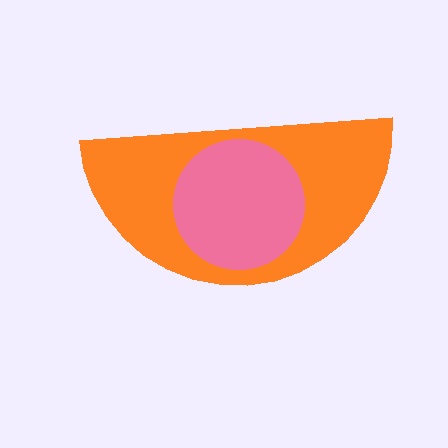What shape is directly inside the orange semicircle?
The pink circle.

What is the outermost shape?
The orange semicircle.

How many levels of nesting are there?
2.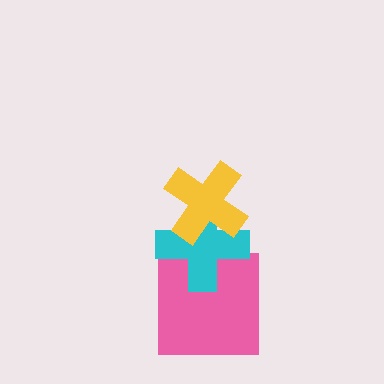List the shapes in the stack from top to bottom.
From top to bottom: the yellow cross, the cyan cross, the pink square.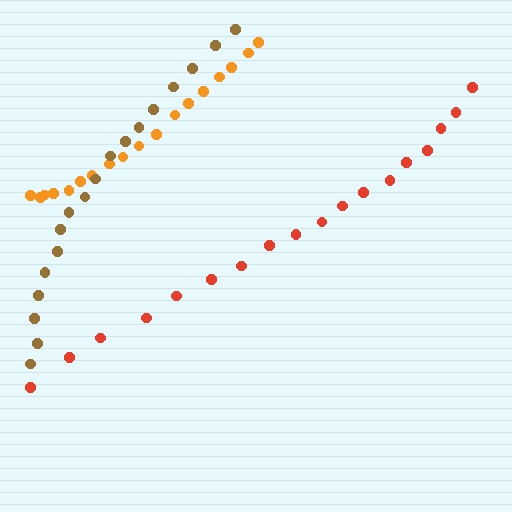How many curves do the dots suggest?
There are 3 distinct paths.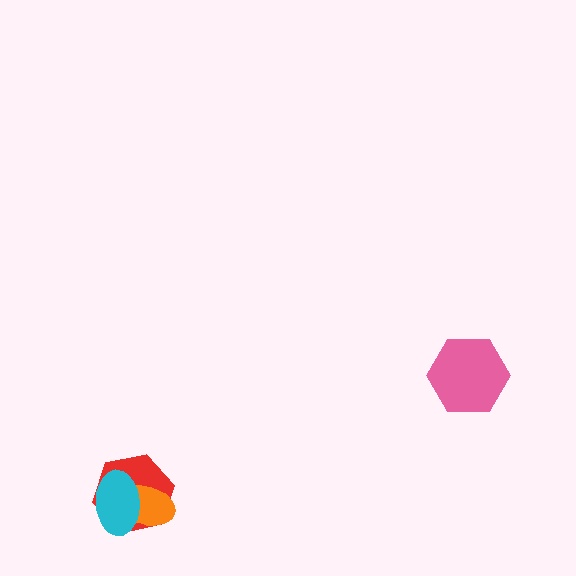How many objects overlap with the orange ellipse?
2 objects overlap with the orange ellipse.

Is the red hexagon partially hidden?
Yes, it is partially covered by another shape.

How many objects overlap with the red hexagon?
2 objects overlap with the red hexagon.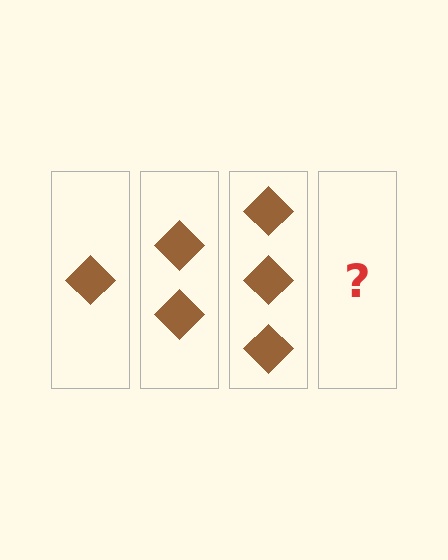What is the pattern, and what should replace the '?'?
The pattern is that each step adds one more diamond. The '?' should be 4 diamonds.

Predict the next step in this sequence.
The next step is 4 diamonds.